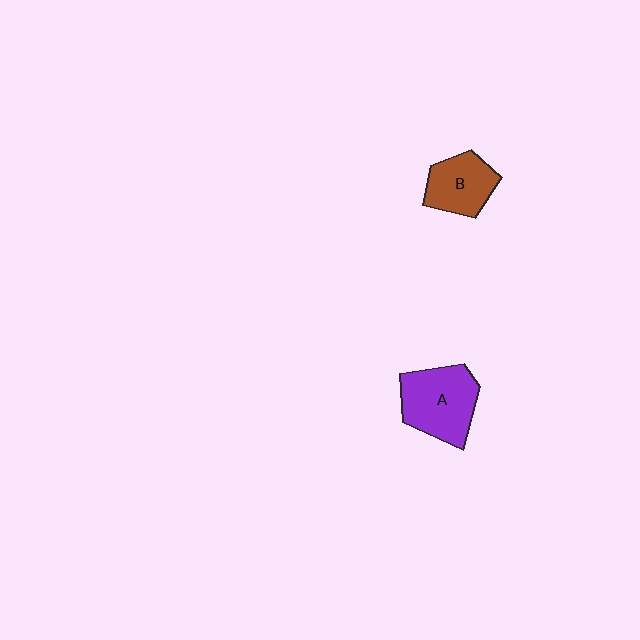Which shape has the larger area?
Shape A (purple).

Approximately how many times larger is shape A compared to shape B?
Approximately 1.4 times.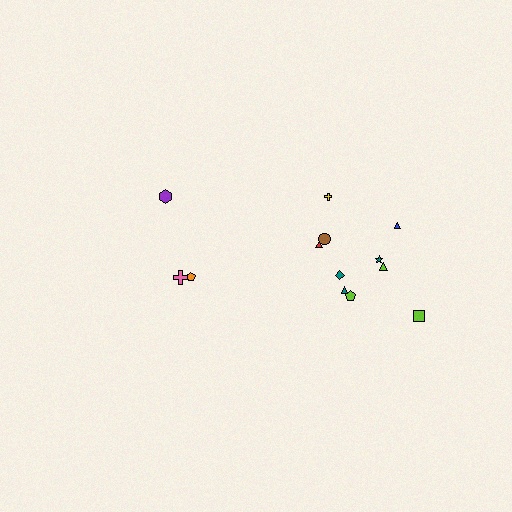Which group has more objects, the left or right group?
The right group.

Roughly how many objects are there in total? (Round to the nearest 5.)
Roughly 15 objects in total.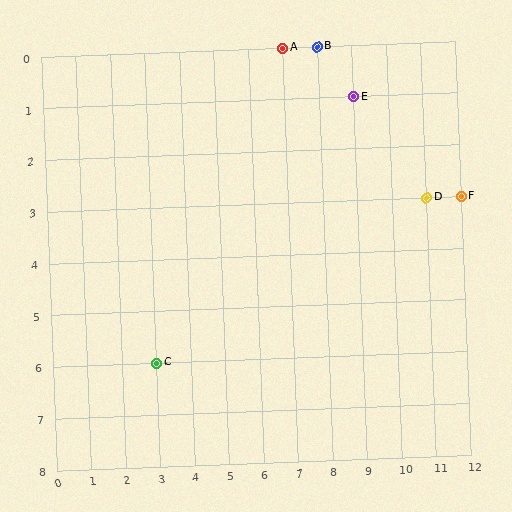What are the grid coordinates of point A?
Point A is at grid coordinates (7, 0).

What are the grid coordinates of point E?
Point E is at grid coordinates (9, 1).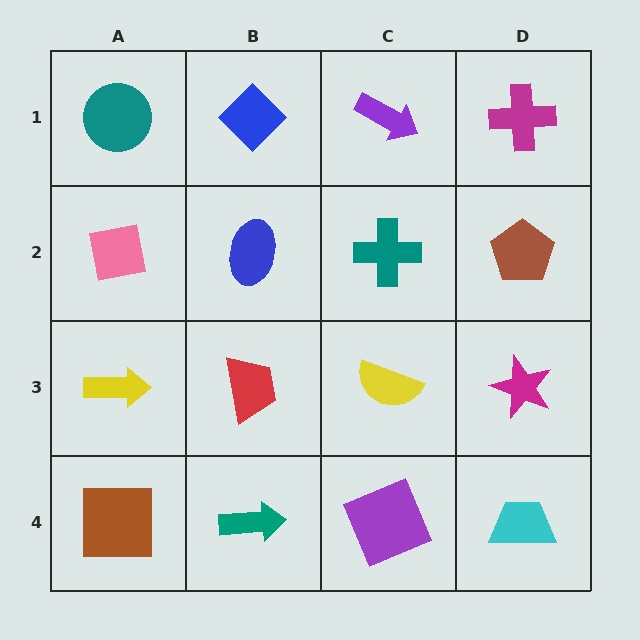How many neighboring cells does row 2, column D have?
3.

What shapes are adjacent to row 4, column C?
A yellow semicircle (row 3, column C), a teal arrow (row 4, column B), a cyan trapezoid (row 4, column D).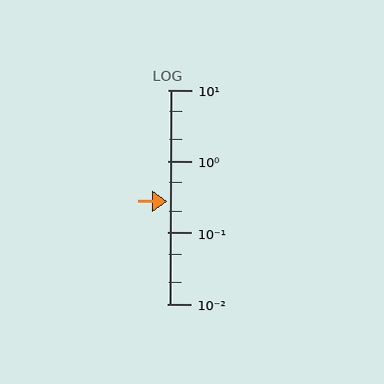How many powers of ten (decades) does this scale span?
The scale spans 3 decades, from 0.01 to 10.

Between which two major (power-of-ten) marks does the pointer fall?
The pointer is between 0.1 and 1.